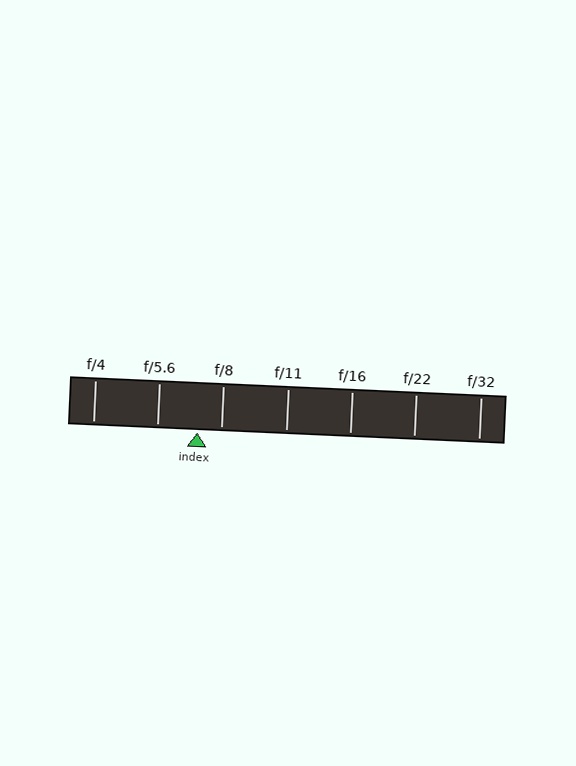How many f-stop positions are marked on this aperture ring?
There are 7 f-stop positions marked.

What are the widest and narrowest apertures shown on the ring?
The widest aperture shown is f/4 and the narrowest is f/32.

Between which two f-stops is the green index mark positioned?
The index mark is between f/5.6 and f/8.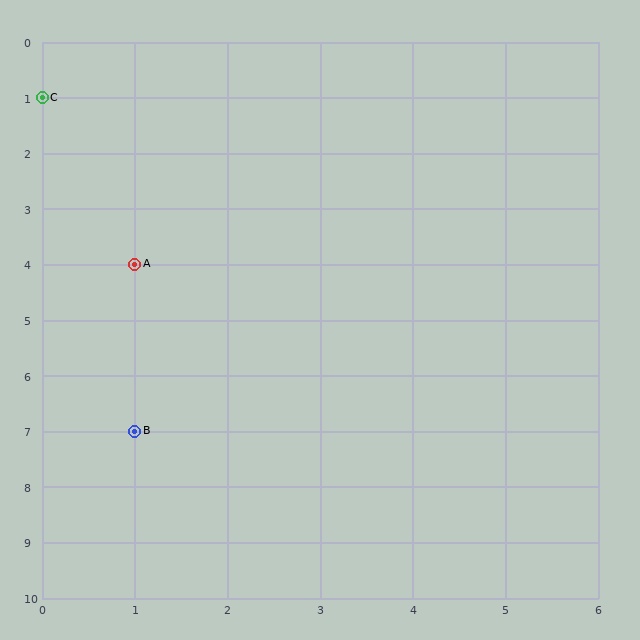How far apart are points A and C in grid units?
Points A and C are 1 column and 3 rows apart (about 3.2 grid units diagonally).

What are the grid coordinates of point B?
Point B is at grid coordinates (1, 7).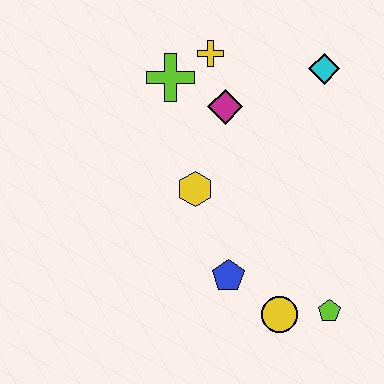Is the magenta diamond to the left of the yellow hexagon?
No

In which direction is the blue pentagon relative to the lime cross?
The blue pentagon is below the lime cross.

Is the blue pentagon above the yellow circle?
Yes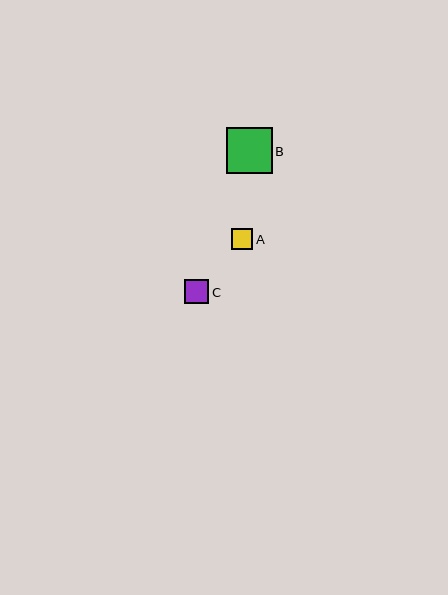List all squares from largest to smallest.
From largest to smallest: B, C, A.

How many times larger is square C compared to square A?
Square C is approximately 1.1 times the size of square A.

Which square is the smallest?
Square A is the smallest with a size of approximately 22 pixels.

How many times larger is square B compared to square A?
Square B is approximately 2.1 times the size of square A.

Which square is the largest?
Square B is the largest with a size of approximately 46 pixels.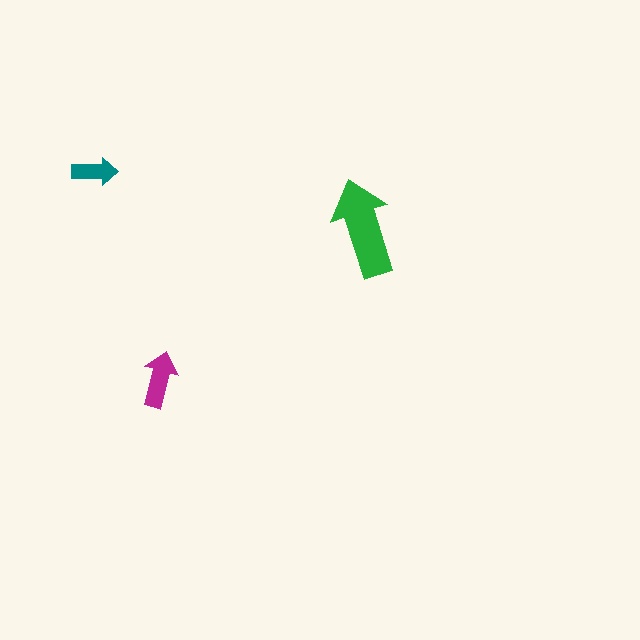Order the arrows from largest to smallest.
the green one, the magenta one, the teal one.